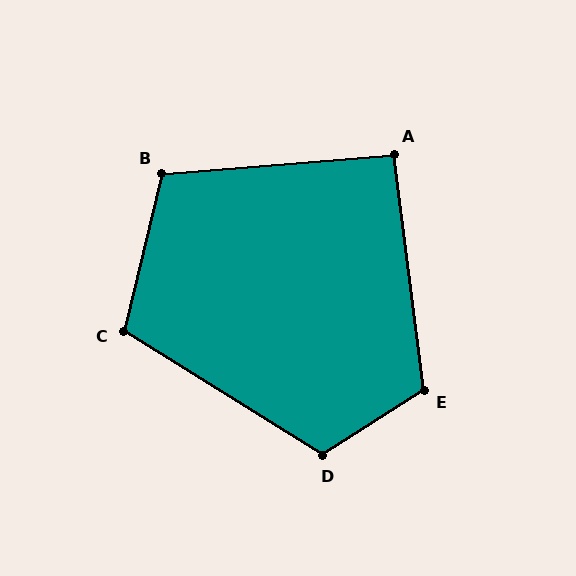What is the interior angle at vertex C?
Approximately 108 degrees (obtuse).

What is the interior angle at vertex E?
Approximately 115 degrees (obtuse).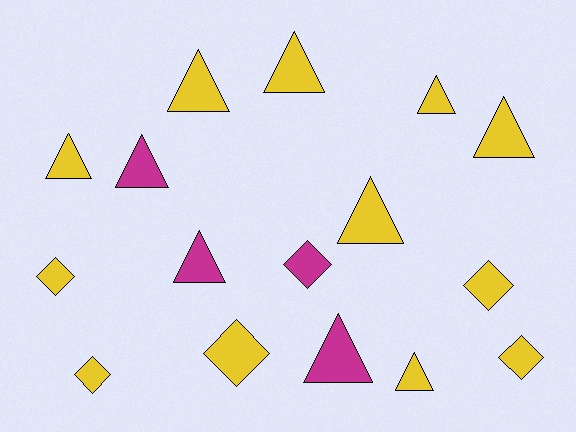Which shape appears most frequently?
Triangle, with 10 objects.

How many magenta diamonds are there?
There is 1 magenta diamond.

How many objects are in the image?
There are 16 objects.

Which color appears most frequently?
Yellow, with 12 objects.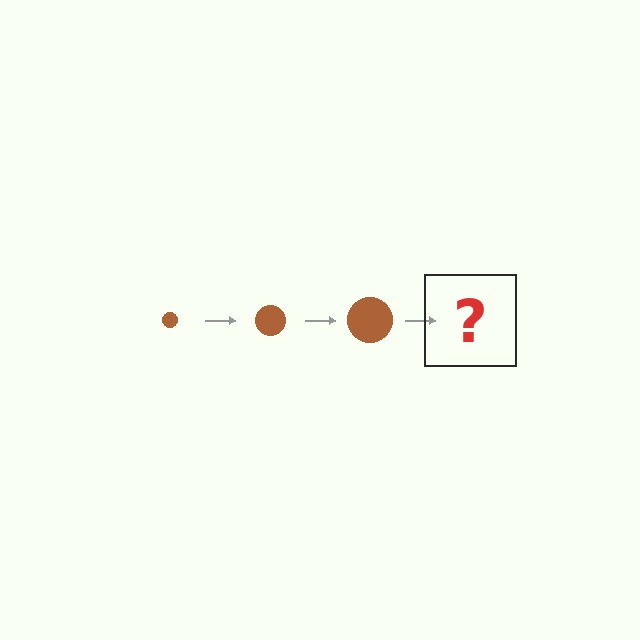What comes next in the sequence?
The next element should be a brown circle, larger than the previous one.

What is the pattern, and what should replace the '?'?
The pattern is that the circle gets progressively larger each step. The '?' should be a brown circle, larger than the previous one.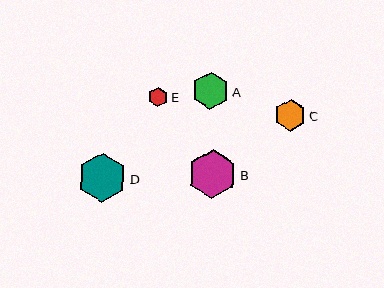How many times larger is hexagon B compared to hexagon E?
Hexagon B is approximately 2.6 times the size of hexagon E.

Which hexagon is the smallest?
Hexagon E is the smallest with a size of approximately 19 pixels.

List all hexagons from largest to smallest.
From largest to smallest: D, B, A, C, E.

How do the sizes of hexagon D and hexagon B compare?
Hexagon D and hexagon B are approximately the same size.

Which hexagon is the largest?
Hexagon D is the largest with a size of approximately 49 pixels.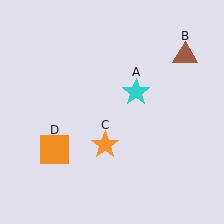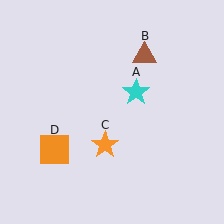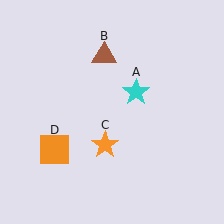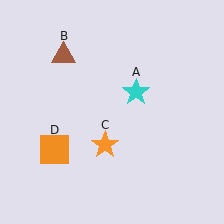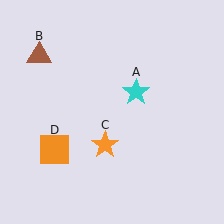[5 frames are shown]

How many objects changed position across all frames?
1 object changed position: brown triangle (object B).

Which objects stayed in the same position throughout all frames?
Cyan star (object A) and orange star (object C) and orange square (object D) remained stationary.